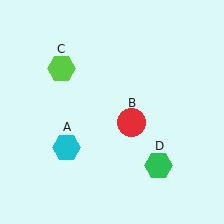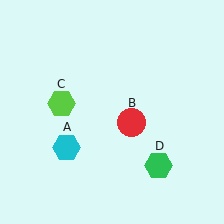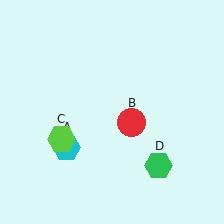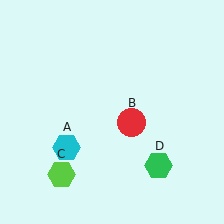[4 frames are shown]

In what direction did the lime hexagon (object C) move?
The lime hexagon (object C) moved down.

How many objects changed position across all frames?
1 object changed position: lime hexagon (object C).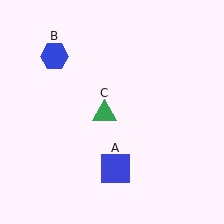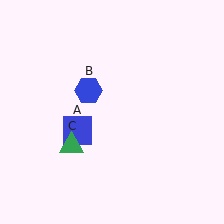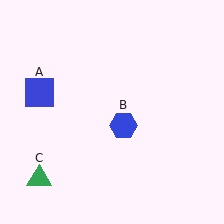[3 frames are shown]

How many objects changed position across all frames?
3 objects changed position: blue square (object A), blue hexagon (object B), green triangle (object C).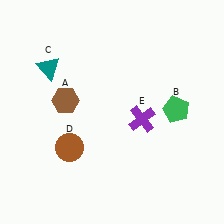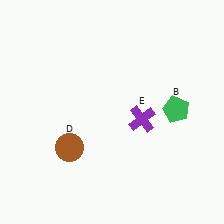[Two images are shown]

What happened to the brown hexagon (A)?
The brown hexagon (A) was removed in Image 2. It was in the top-left area of Image 1.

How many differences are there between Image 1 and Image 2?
There are 2 differences between the two images.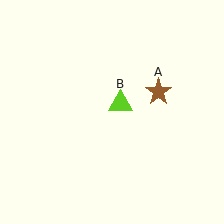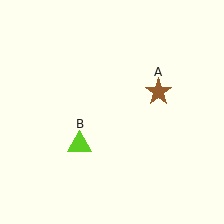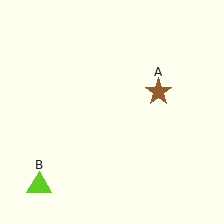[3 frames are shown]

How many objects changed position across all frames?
1 object changed position: lime triangle (object B).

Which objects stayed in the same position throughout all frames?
Brown star (object A) remained stationary.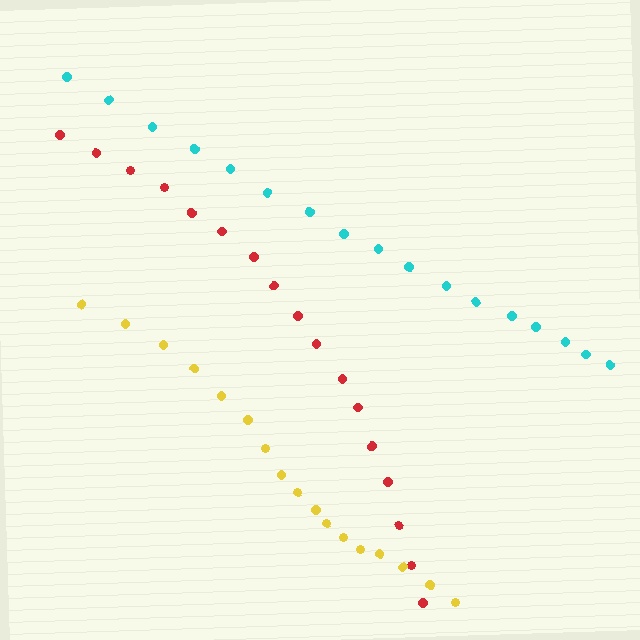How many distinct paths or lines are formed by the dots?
There are 3 distinct paths.